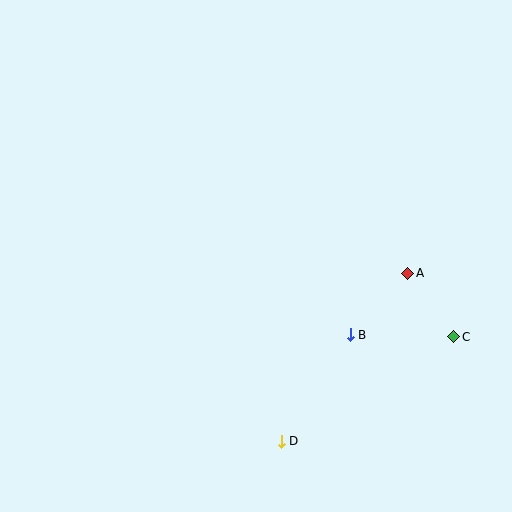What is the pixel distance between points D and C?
The distance between D and C is 202 pixels.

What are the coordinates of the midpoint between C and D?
The midpoint between C and D is at (367, 389).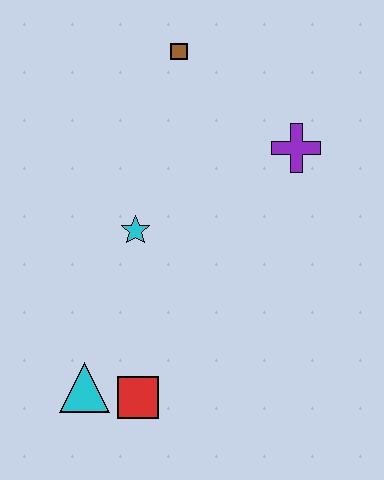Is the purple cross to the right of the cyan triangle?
Yes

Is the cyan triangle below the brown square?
Yes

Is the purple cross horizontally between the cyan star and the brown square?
No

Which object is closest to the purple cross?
The brown square is closest to the purple cross.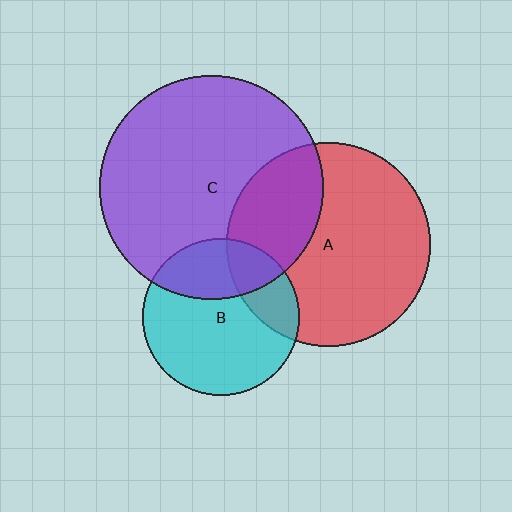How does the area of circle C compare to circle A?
Approximately 1.2 times.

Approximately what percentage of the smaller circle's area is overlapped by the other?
Approximately 20%.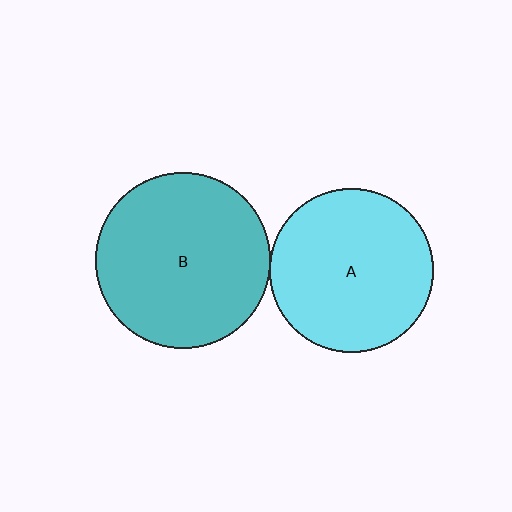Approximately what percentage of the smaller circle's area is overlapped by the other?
Approximately 5%.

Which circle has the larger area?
Circle B (teal).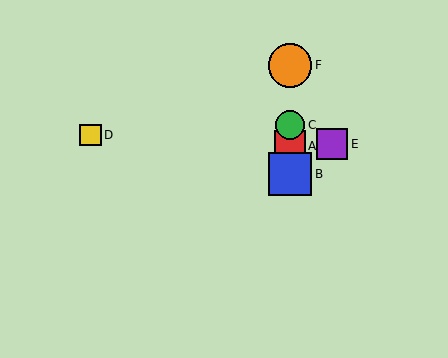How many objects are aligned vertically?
4 objects (A, B, C, F) are aligned vertically.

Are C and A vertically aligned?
Yes, both are at x≈290.